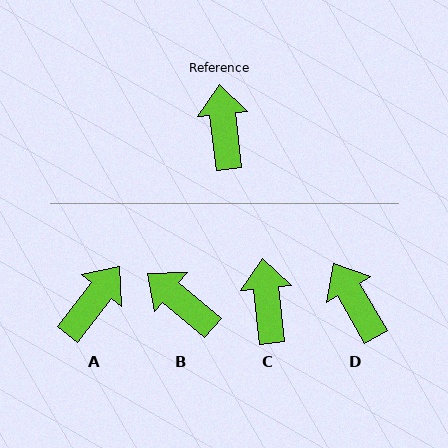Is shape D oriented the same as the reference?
No, it is off by about 24 degrees.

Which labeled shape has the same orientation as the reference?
C.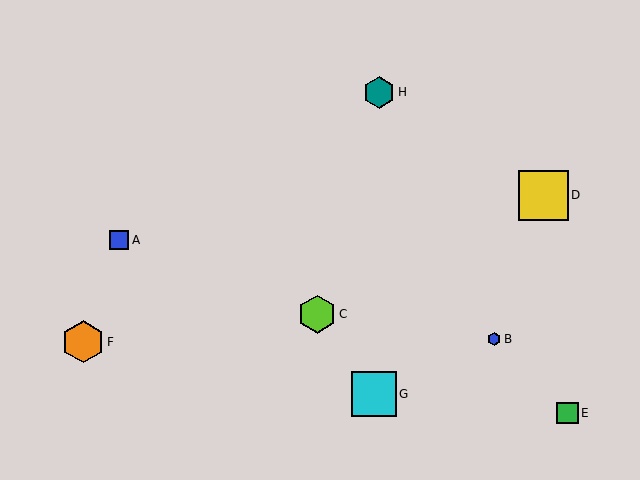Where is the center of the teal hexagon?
The center of the teal hexagon is at (379, 92).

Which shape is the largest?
The yellow square (labeled D) is the largest.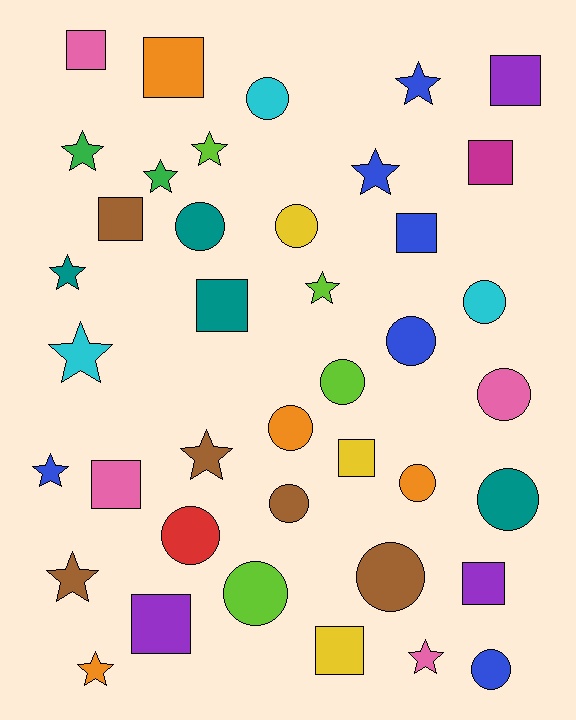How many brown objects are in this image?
There are 5 brown objects.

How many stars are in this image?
There are 13 stars.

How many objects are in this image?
There are 40 objects.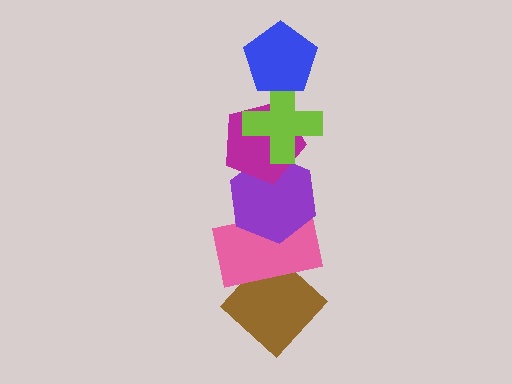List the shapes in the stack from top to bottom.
From top to bottom: the blue pentagon, the lime cross, the magenta pentagon, the purple hexagon, the pink rectangle, the brown diamond.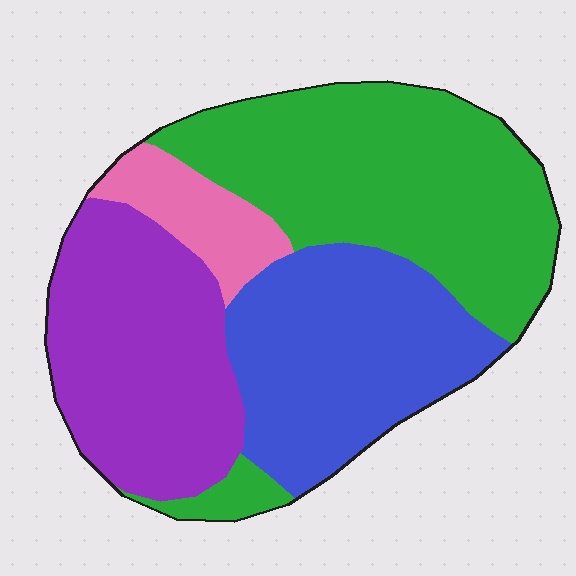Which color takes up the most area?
Green, at roughly 40%.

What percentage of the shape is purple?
Purple covers around 25% of the shape.